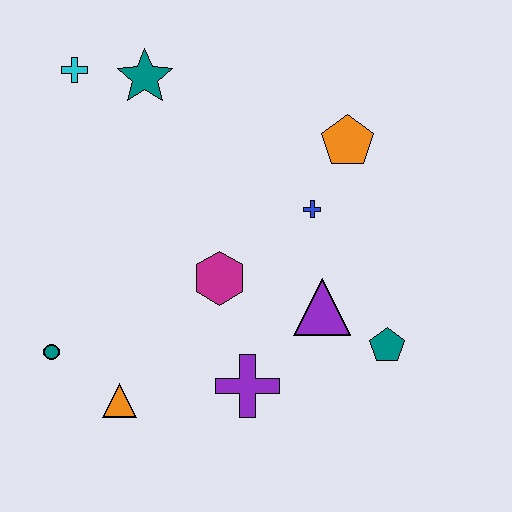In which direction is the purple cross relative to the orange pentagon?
The purple cross is below the orange pentagon.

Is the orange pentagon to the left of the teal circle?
No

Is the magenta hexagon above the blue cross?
No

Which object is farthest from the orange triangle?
The orange pentagon is farthest from the orange triangle.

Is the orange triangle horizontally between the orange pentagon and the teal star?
No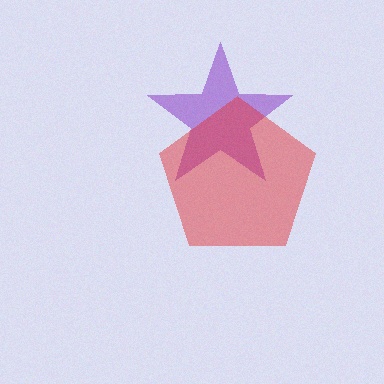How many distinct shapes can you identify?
There are 2 distinct shapes: a purple star, a red pentagon.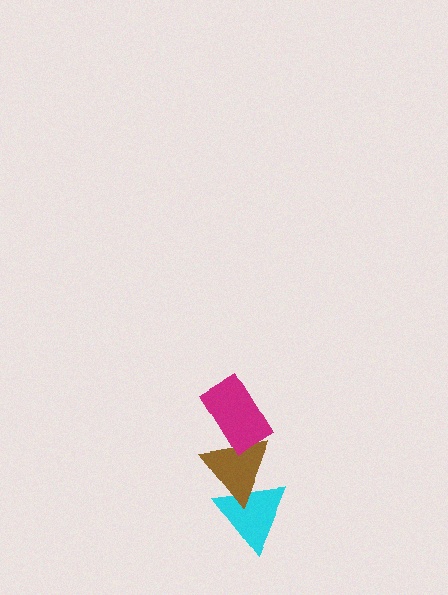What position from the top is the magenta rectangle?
The magenta rectangle is 1st from the top.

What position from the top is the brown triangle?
The brown triangle is 2nd from the top.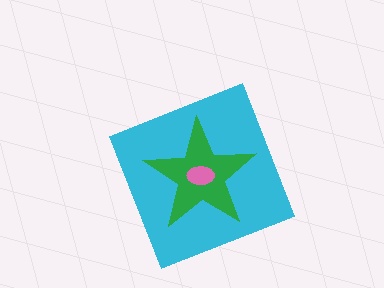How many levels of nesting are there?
3.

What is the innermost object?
The pink ellipse.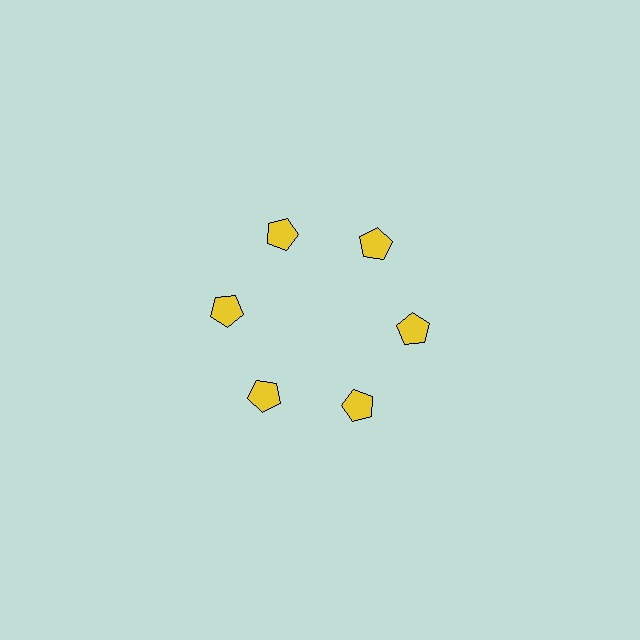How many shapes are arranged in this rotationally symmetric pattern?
There are 6 shapes, arranged in 6 groups of 1.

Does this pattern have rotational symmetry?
Yes, this pattern has 6-fold rotational symmetry. It looks the same after rotating 60 degrees around the center.